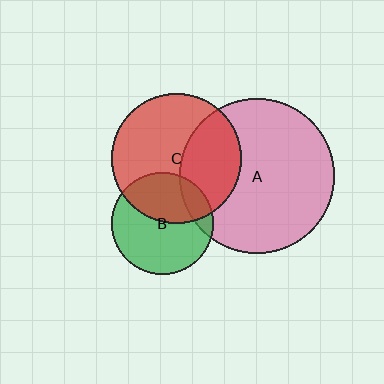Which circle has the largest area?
Circle A (pink).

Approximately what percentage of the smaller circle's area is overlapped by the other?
Approximately 40%.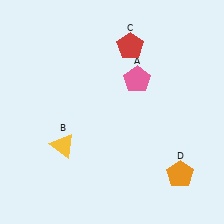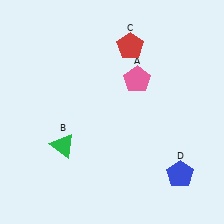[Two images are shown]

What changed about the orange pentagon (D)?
In Image 1, D is orange. In Image 2, it changed to blue.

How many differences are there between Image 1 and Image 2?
There are 2 differences between the two images.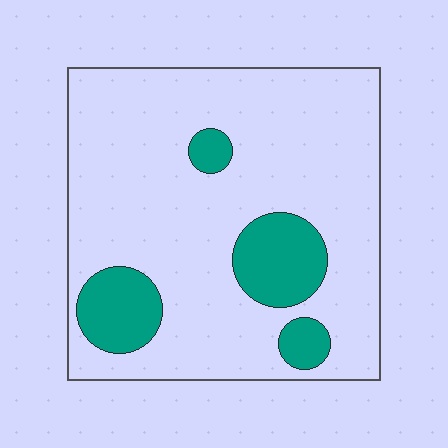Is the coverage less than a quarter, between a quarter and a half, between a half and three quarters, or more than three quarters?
Less than a quarter.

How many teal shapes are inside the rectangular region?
4.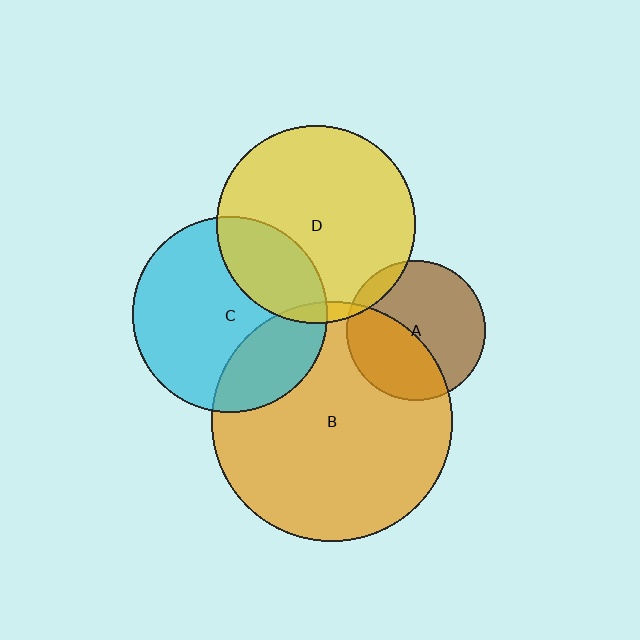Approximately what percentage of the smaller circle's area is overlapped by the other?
Approximately 5%.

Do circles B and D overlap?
Yes.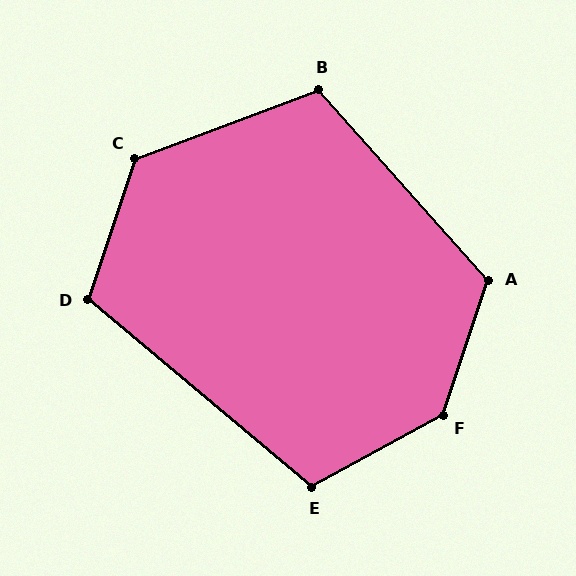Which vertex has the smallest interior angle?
B, at approximately 111 degrees.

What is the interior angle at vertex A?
Approximately 120 degrees (obtuse).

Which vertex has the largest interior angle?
F, at approximately 137 degrees.